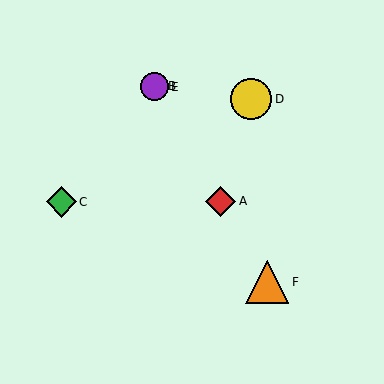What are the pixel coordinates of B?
Object B is at (154, 86).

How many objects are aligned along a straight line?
4 objects (A, B, E, F) are aligned along a straight line.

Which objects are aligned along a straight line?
Objects A, B, E, F are aligned along a straight line.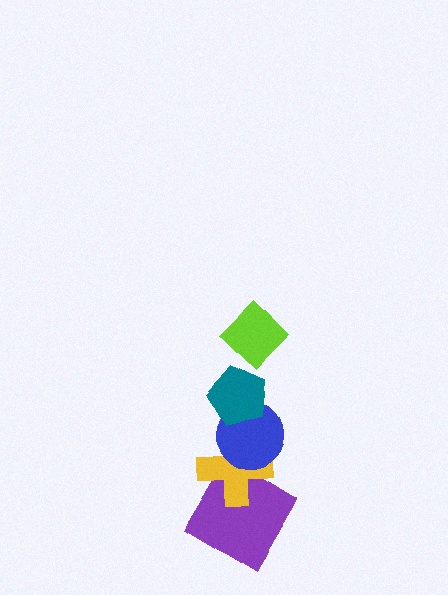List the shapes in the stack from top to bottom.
From top to bottom: the lime diamond, the teal pentagon, the blue circle, the yellow cross, the purple diamond.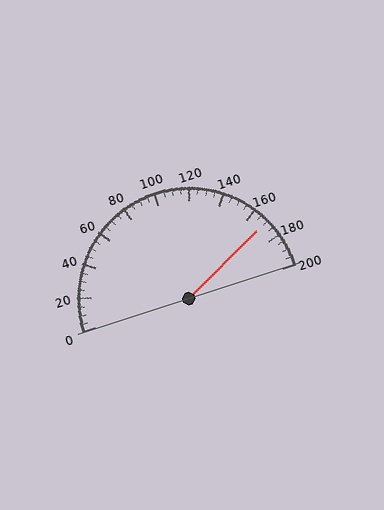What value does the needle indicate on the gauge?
The needle indicates approximately 170.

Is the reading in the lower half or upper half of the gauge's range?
The reading is in the upper half of the range (0 to 200).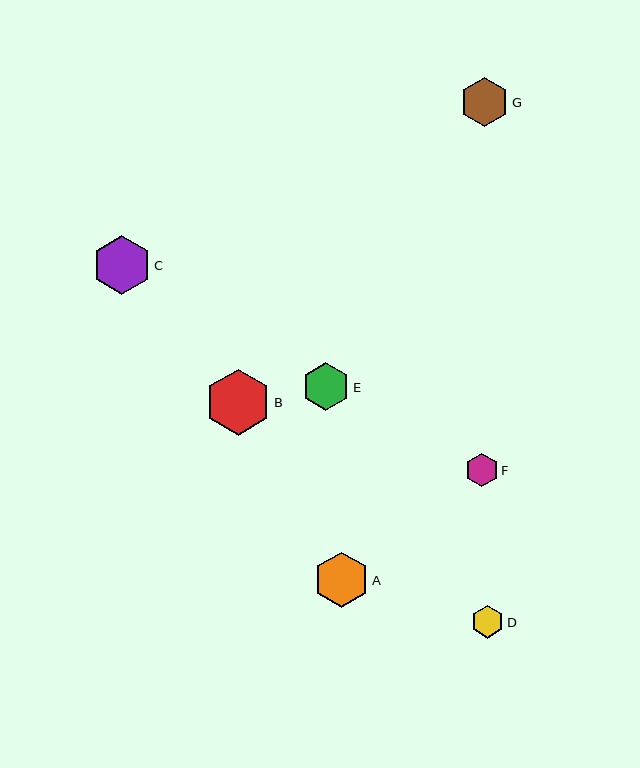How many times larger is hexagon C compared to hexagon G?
Hexagon C is approximately 1.2 times the size of hexagon G.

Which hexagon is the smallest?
Hexagon D is the smallest with a size of approximately 32 pixels.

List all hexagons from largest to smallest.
From largest to smallest: B, C, A, G, E, F, D.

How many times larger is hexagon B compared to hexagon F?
Hexagon B is approximately 2.0 times the size of hexagon F.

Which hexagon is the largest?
Hexagon B is the largest with a size of approximately 66 pixels.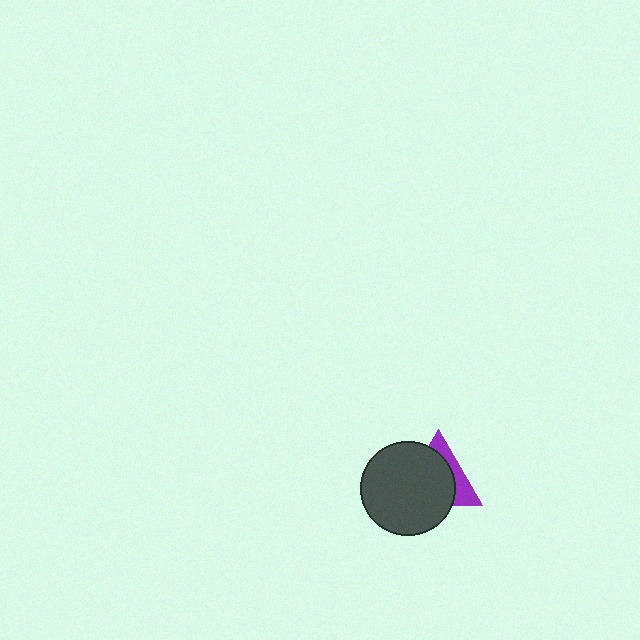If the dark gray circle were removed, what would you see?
You would see the complete purple triangle.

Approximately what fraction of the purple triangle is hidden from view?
Roughly 68% of the purple triangle is hidden behind the dark gray circle.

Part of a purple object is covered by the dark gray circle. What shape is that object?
It is a triangle.